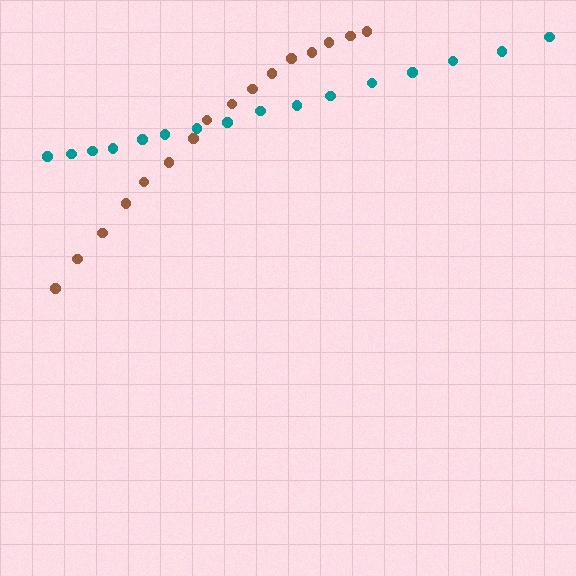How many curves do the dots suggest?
There are 2 distinct paths.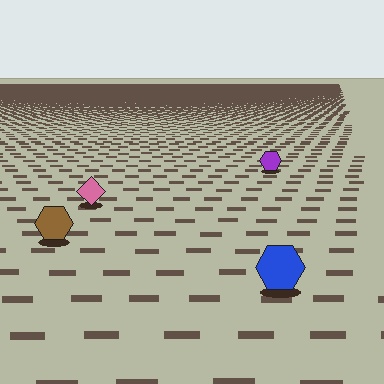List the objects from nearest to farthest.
From nearest to farthest: the blue hexagon, the brown hexagon, the pink diamond, the purple hexagon.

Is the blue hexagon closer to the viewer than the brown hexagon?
Yes. The blue hexagon is closer — you can tell from the texture gradient: the ground texture is coarser near it.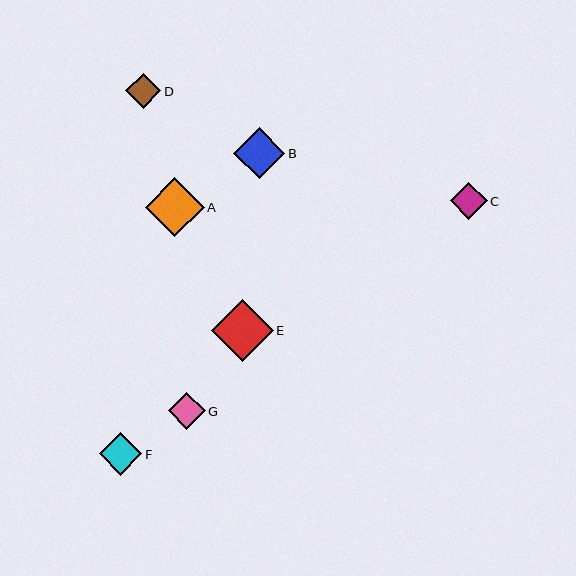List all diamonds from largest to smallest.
From largest to smallest: E, A, B, F, C, G, D.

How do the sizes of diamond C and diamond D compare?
Diamond C and diamond D are approximately the same size.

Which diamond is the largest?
Diamond E is the largest with a size of approximately 62 pixels.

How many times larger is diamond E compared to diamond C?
Diamond E is approximately 1.7 times the size of diamond C.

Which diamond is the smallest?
Diamond D is the smallest with a size of approximately 35 pixels.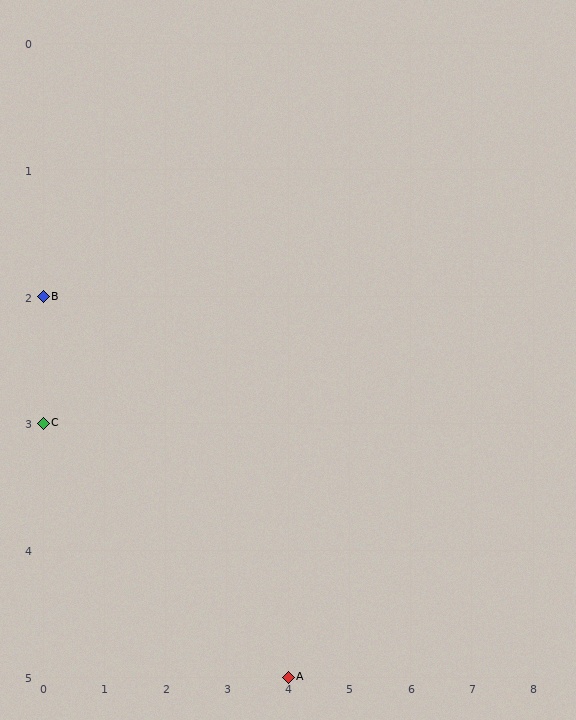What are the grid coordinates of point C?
Point C is at grid coordinates (0, 3).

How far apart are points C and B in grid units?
Points C and B are 1 row apart.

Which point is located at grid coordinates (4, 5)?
Point A is at (4, 5).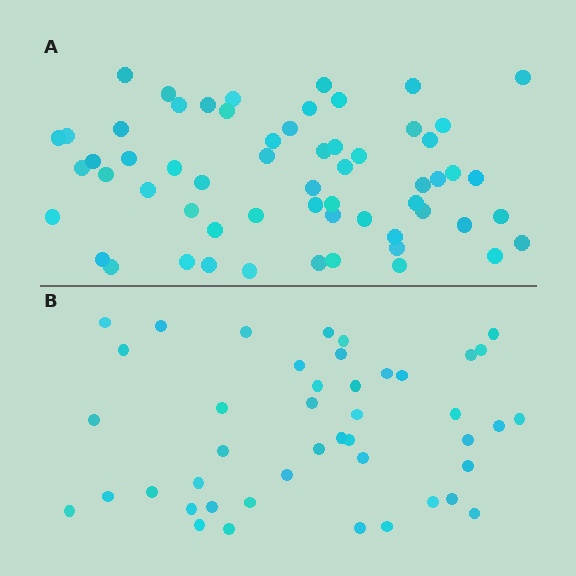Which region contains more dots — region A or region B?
Region A (the top region) has more dots.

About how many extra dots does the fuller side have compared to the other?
Region A has approximately 15 more dots than region B.